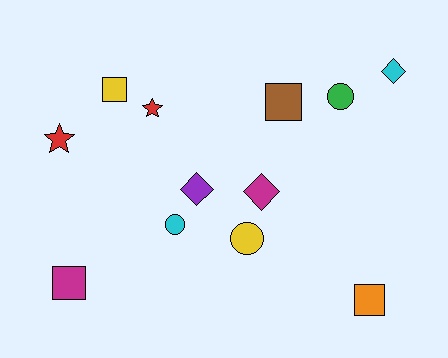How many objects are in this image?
There are 12 objects.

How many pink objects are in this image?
There are no pink objects.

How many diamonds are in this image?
There are 3 diamonds.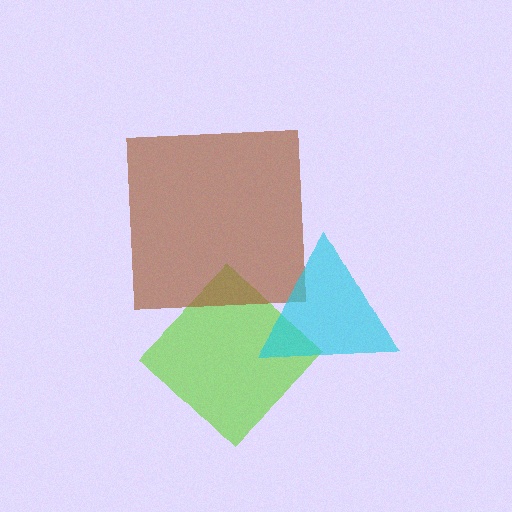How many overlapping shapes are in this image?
There are 3 overlapping shapes in the image.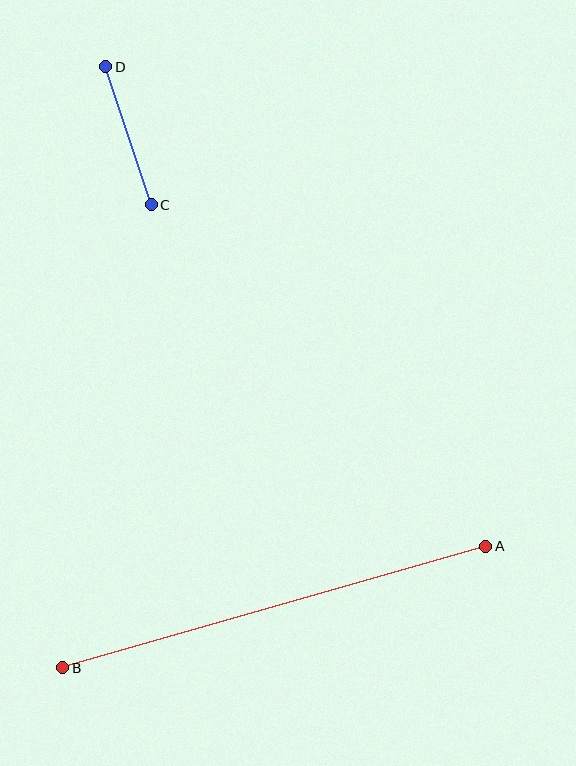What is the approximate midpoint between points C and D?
The midpoint is at approximately (128, 136) pixels.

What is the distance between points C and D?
The distance is approximately 146 pixels.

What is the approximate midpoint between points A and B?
The midpoint is at approximately (274, 607) pixels.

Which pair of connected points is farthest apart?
Points A and B are farthest apart.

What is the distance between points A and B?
The distance is approximately 440 pixels.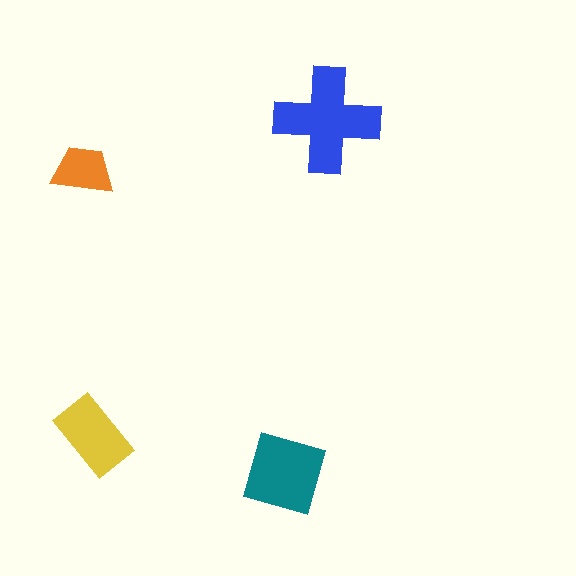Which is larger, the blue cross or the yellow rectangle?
The blue cross.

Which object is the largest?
The blue cross.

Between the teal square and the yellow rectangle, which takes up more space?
The teal square.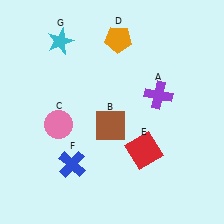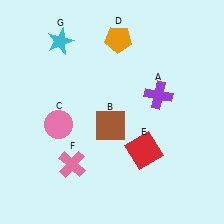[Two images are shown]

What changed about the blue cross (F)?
In Image 1, F is blue. In Image 2, it changed to pink.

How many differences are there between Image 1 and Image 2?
There is 1 difference between the two images.